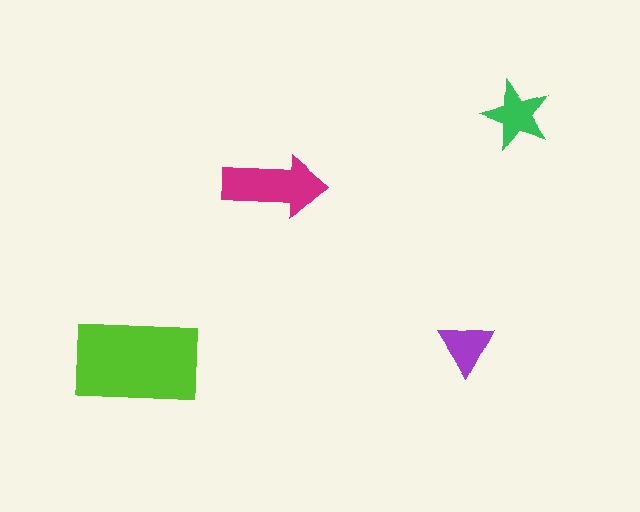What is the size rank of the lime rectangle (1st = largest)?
1st.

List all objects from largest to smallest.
The lime rectangle, the magenta arrow, the green star, the purple triangle.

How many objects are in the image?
There are 4 objects in the image.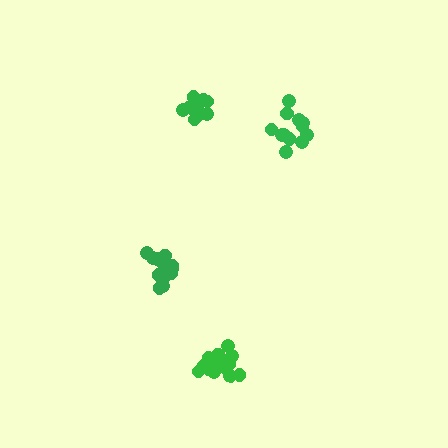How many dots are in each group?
Group 1: 11 dots, Group 2: 15 dots, Group 3: 12 dots, Group 4: 14 dots (52 total).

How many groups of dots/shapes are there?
There are 4 groups.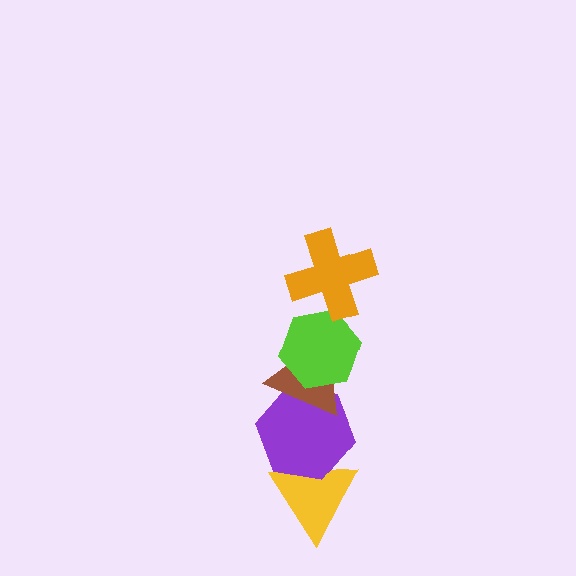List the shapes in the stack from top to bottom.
From top to bottom: the orange cross, the lime hexagon, the brown triangle, the purple hexagon, the yellow triangle.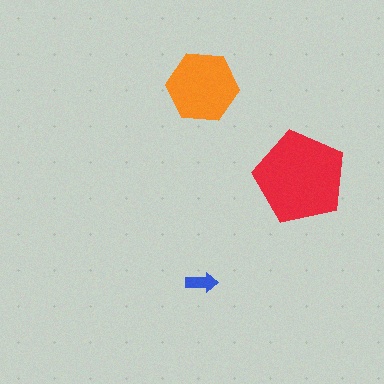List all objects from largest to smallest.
The red pentagon, the orange hexagon, the blue arrow.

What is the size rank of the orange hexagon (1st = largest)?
2nd.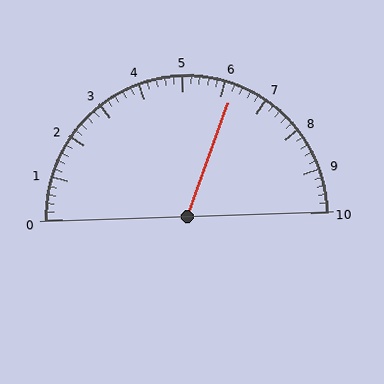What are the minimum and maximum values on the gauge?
The gauge ranges from 0 to 10.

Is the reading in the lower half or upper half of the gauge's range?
The reading is in the upper half of the range (0 to 10).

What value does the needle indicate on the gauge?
The needle indicates approximately 6.2.